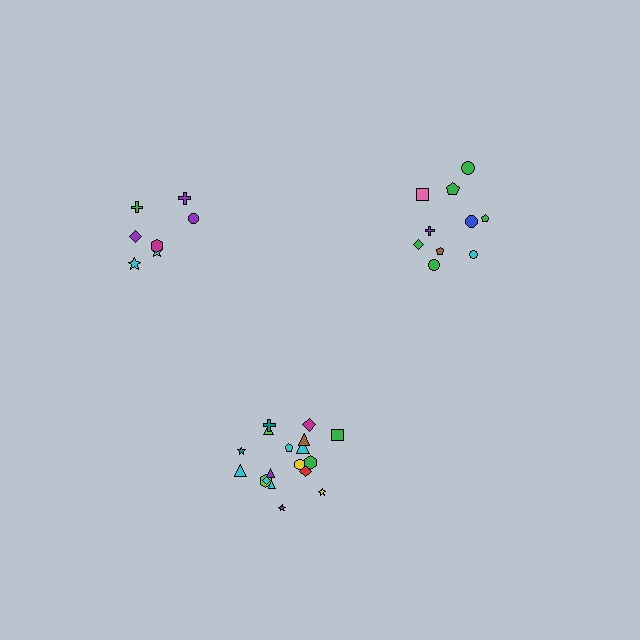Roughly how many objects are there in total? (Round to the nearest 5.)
Roughly 35 objects in total.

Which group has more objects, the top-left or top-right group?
The top-right group.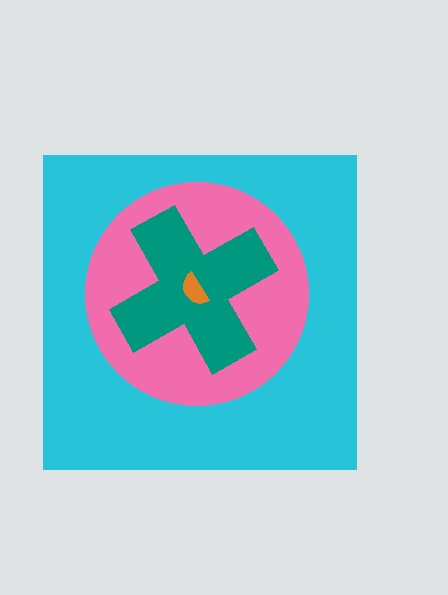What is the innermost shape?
The orange semicircle.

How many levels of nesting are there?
4.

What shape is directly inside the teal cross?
The orange semicircle.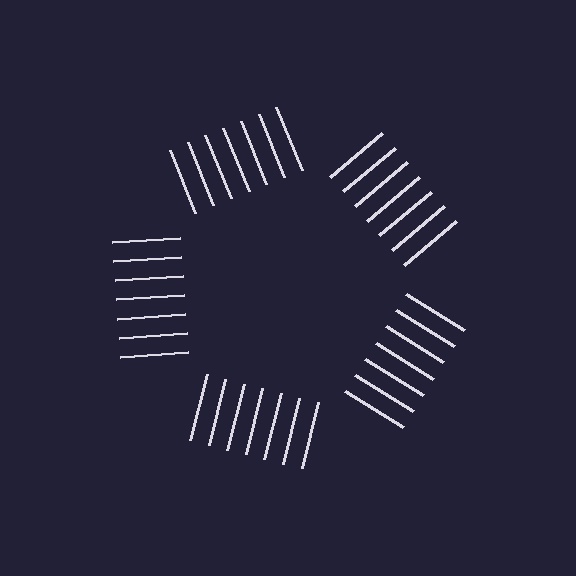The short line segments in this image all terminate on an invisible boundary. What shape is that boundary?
An illusory pentagon — the line segments terminate on its edges but no continuous stroke is drawn.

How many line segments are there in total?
35 — 7 along each of the 5 edges.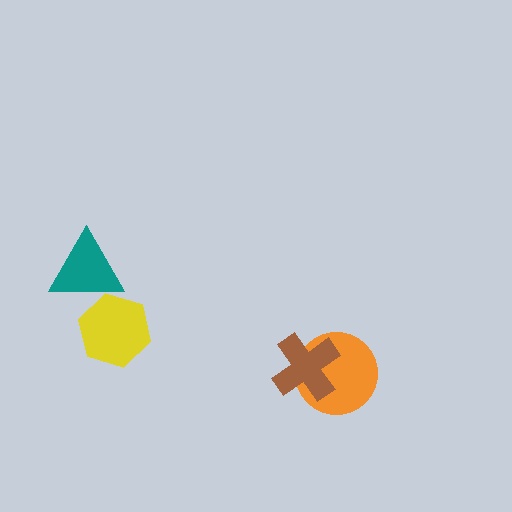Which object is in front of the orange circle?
The brown cross is in front of the orange circle.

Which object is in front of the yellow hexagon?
The teal triangle is in front of the yellow hexagon.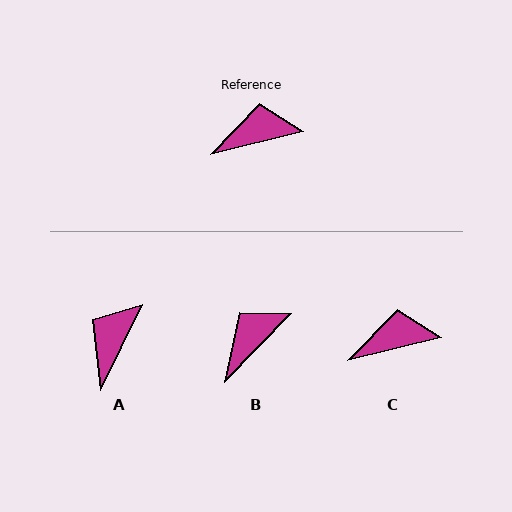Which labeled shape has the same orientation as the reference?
C.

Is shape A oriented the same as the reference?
No, it is off by about 50 degrees.